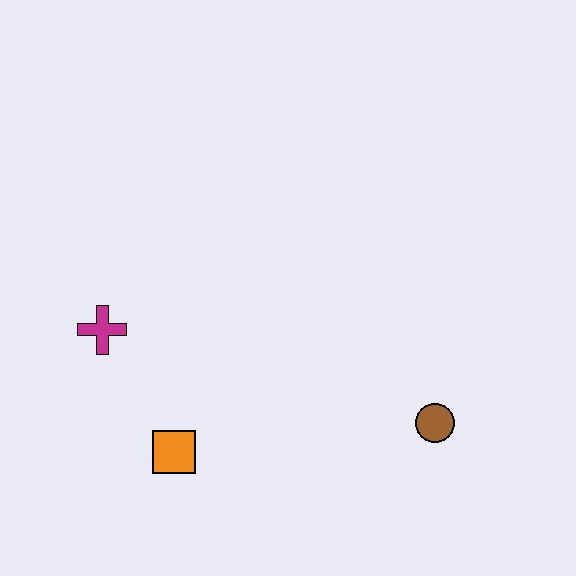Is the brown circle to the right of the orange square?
Yes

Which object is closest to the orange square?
The magenta cross is closest to the orange square.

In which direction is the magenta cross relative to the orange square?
The magenta cross is above the orange square.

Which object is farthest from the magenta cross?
The brown circle is farthest from the magenta cross.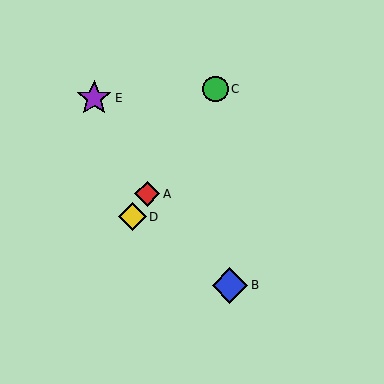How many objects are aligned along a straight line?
3 objects (A, C, D) are aligned along a straight line.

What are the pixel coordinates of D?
Object D is at (132, 217).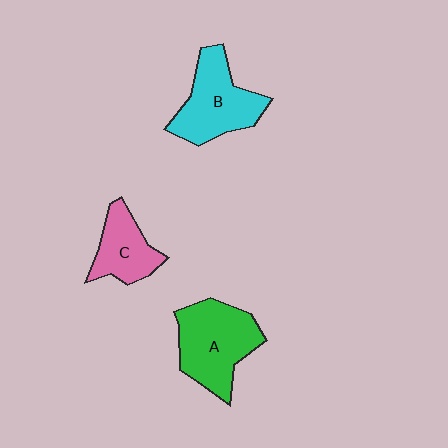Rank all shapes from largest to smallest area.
From largest to smallest: A (green), B (cyan), C (pink).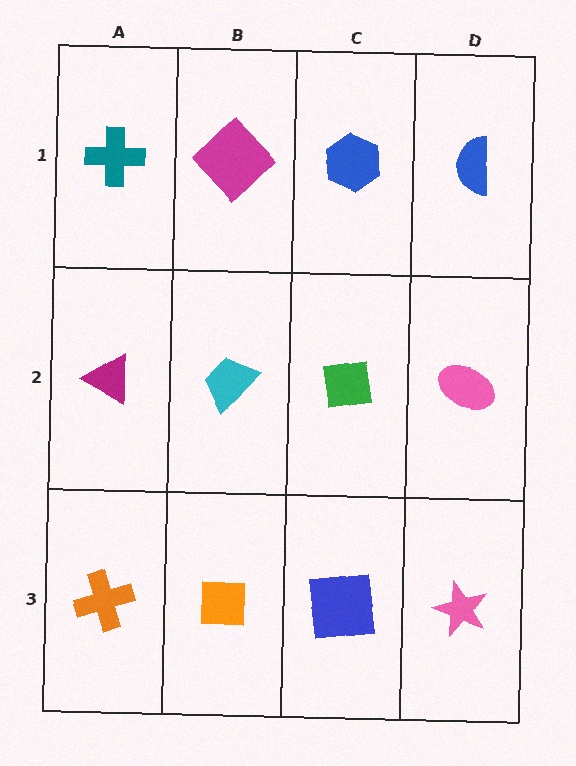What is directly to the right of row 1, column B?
A blue hexagon.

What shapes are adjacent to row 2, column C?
A blue hexagon (row 1, column C), a blue square (row 3, column C), a cyan trapezoid (row 2, column B), a pink ellipse (row 2, column D).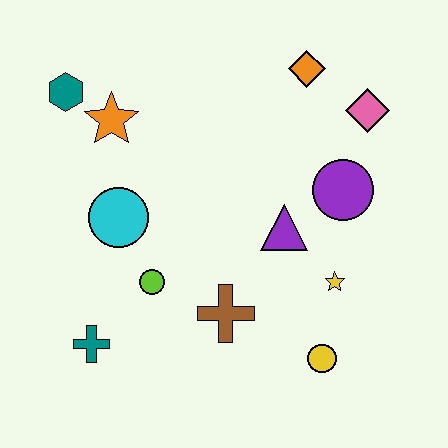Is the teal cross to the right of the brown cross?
No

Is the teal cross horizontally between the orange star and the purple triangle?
No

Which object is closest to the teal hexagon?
The orange star is closest to the teal hexagon.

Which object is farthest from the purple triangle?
The teal hexagon is farthest from the purple triangle.